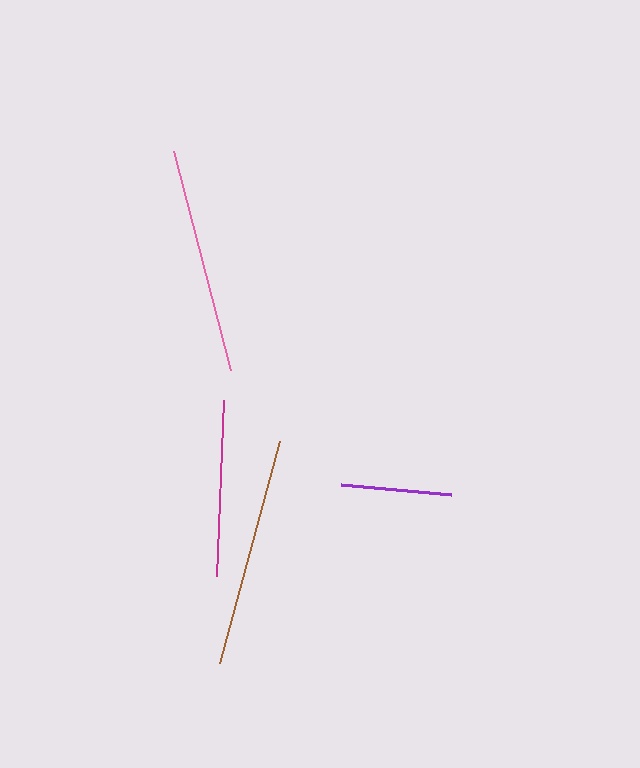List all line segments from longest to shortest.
From longest to shortest: brown, pink, magenta, purple.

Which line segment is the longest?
The brown line is the longest at approximately 230 pixels.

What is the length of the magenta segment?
The magenta segment is approximately 176 pixels long.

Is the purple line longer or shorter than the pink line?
The pink line is longer than the purple line.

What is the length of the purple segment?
The purple segment is approximately 110 pixels long.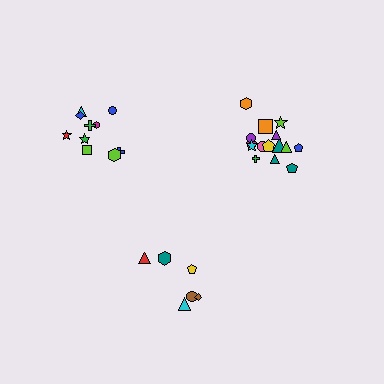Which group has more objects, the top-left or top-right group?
The top-right group.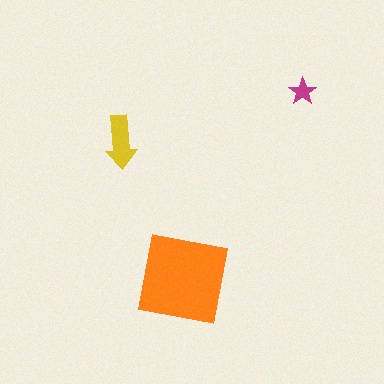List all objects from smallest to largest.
The magenta star, the yellow arrow, the orange square.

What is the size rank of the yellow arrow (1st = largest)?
2nd.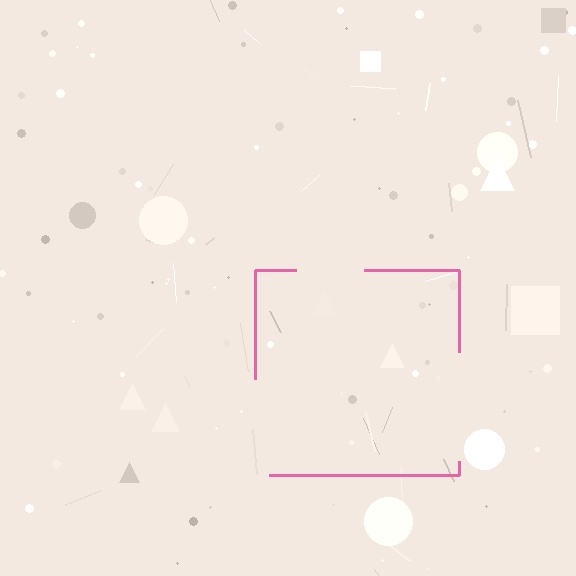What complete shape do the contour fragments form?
The contour fragments form a square.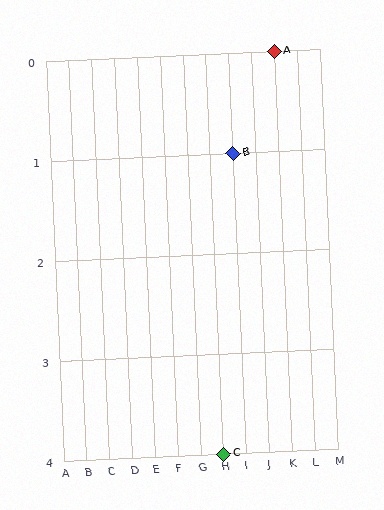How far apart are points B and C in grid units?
Points B and C are 1 column and 3 rows apart (about 3.2 grid units diagonally).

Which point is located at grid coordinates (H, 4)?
Point C is at (H, 4).